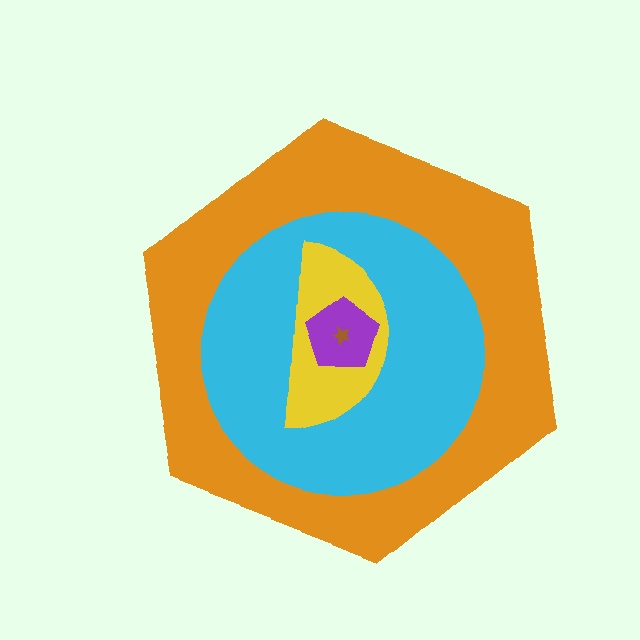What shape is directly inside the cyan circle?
The yellow semicircle.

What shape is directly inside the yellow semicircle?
The purple pentagon.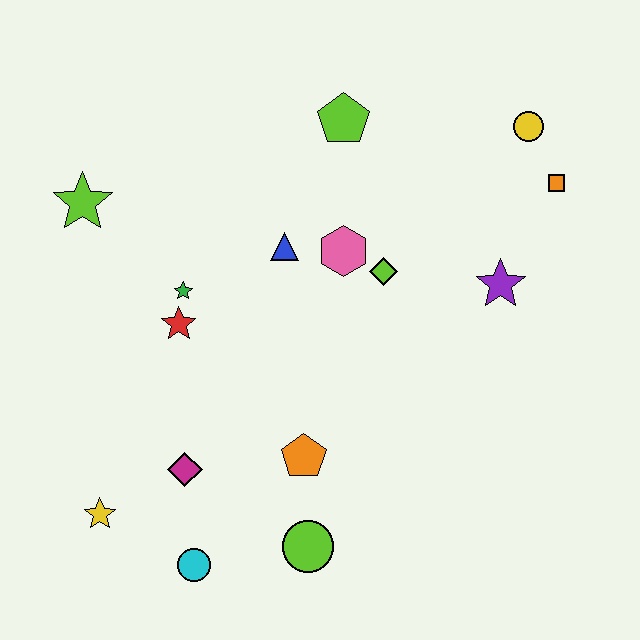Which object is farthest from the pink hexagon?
The yellow star is farthest from the pink hexagon.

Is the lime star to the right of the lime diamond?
No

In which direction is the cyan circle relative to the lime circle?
The cyan circle is to the left of the lime circle.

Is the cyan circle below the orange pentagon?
Yes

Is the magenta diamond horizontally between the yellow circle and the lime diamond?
No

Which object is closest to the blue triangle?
The pink hexagon is closest to the blue triangle.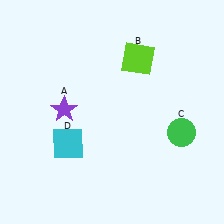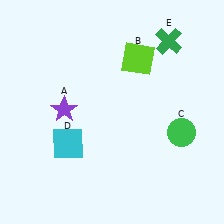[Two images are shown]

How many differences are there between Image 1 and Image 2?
There is 1 difference between the two images.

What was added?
A green cross (E) was added in Image 2.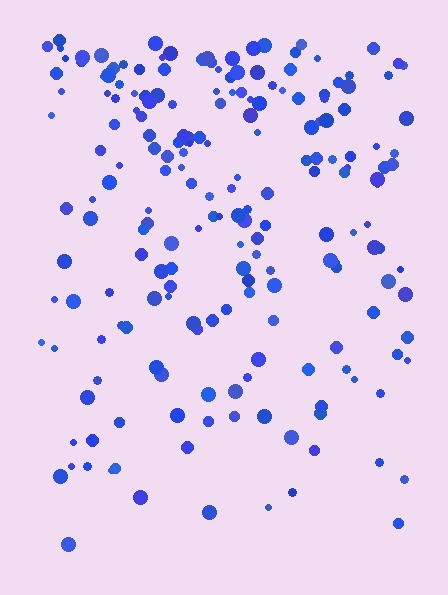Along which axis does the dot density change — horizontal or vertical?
Vertical.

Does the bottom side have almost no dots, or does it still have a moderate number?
Still a moderate number, just noticeably fewer than the top.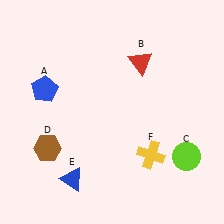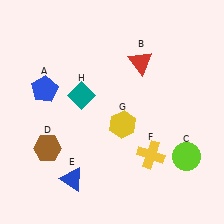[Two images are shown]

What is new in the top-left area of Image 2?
A teal diamond (H) was added in the top-left area of Image 2.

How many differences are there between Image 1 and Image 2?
There are 2 differences between the two images.